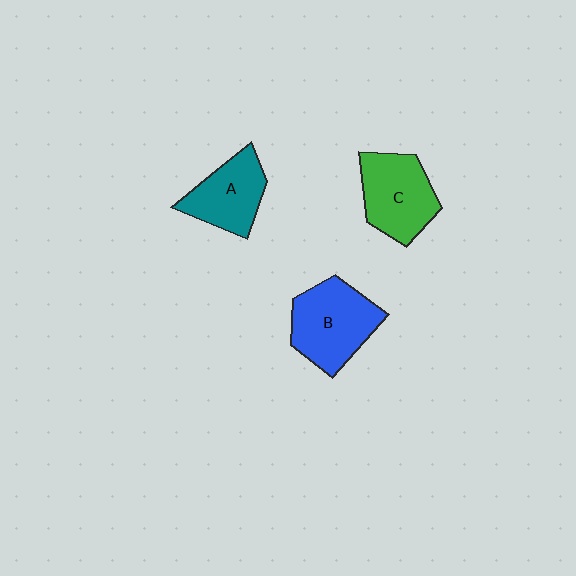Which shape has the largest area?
Shape B (blue).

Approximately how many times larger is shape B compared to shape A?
Approximately 1.3 times.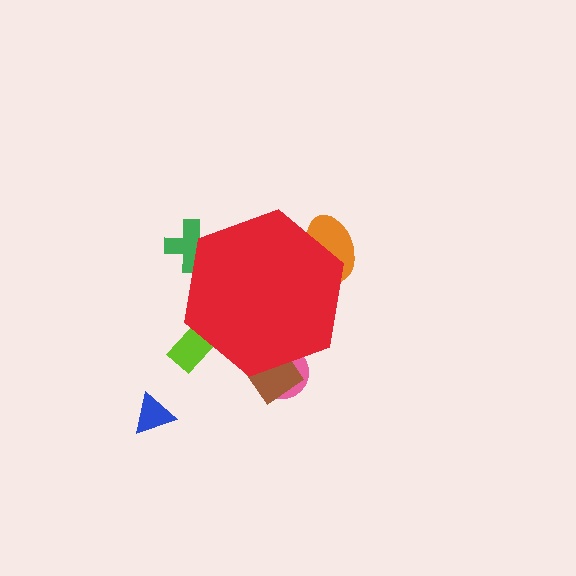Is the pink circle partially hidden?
Yes, the pink circle is partially hidden behind the red hexagon.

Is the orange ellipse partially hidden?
Yes, the orange ellipse is partially hidden behind the red hexagon.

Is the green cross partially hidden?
Yes, the green cross is partially hidden behind the red hexagon.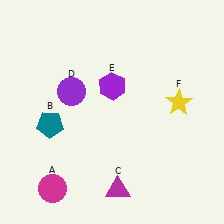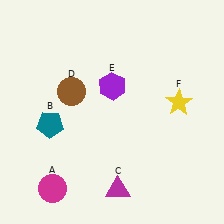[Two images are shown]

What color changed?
The circle (D) changed from purple in Image 1 to brown in Image 2.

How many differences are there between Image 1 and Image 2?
There is 1 difference between the two images.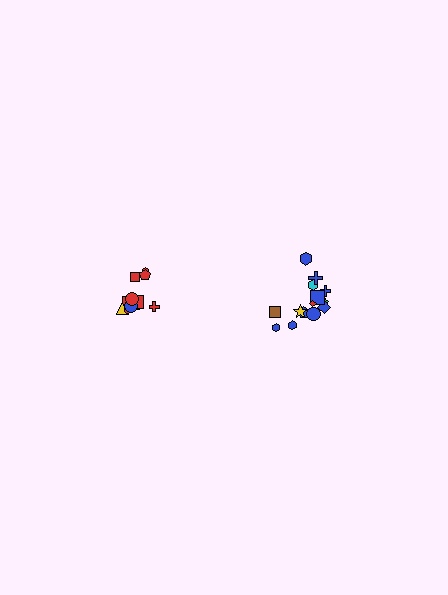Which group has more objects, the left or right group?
The right group.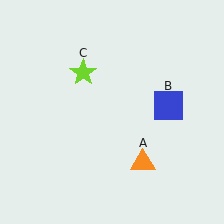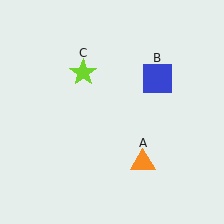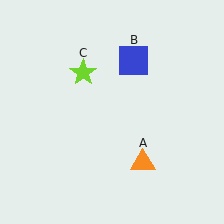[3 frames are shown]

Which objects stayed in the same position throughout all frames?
Orange triangle (object A) and lime star (object C) remained stationary.